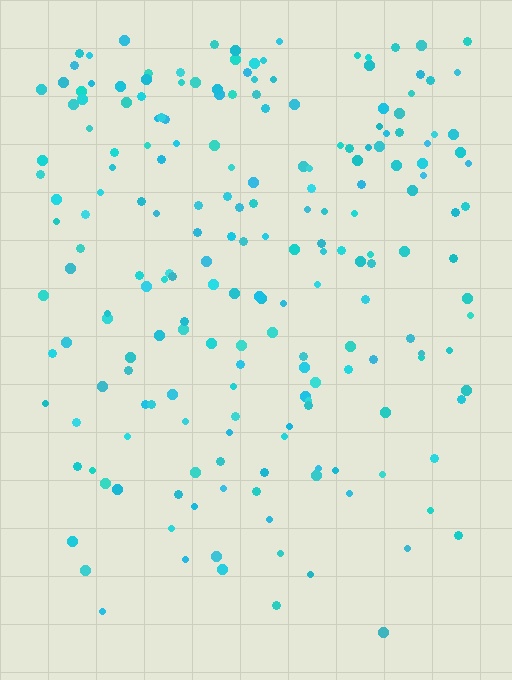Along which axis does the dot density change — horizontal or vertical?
Vertical.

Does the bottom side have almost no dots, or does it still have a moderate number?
Still a moderate number, just noticeably fewer than the top.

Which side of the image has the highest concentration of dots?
The top.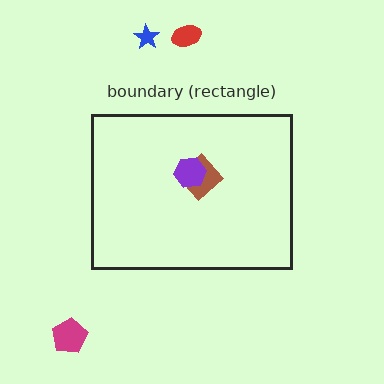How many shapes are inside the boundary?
2 inside, 3 outside.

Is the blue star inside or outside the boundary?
Outside.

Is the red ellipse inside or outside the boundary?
Outside.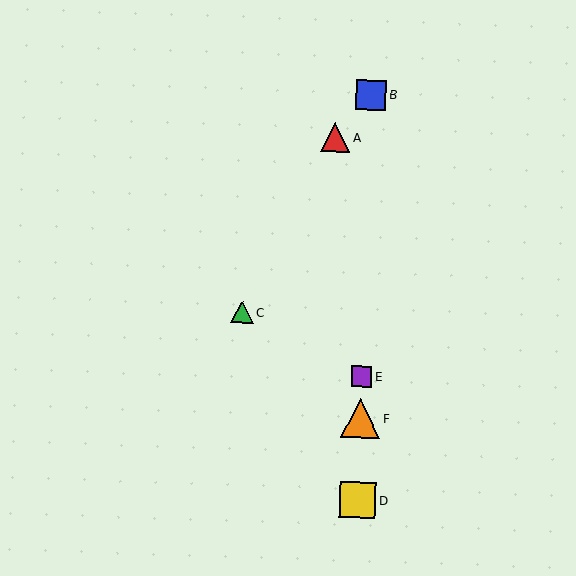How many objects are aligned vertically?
4 objects (B, D, E, F) are aligned vertically.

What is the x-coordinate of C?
Object C is at x≈242.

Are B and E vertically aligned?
Yes, both are at x≈371.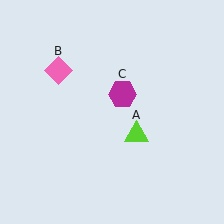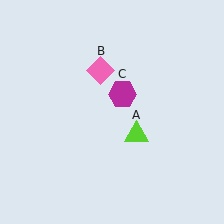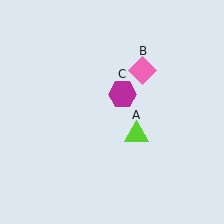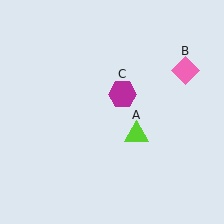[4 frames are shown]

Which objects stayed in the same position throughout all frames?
Lime triangle (object A) and magenta hexagon (object C) remained stationary.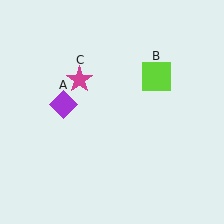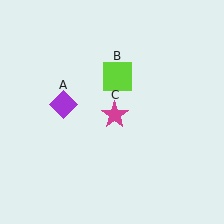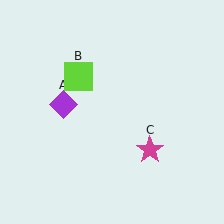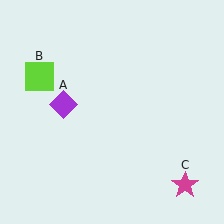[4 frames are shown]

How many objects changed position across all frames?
2 objects changed position: lime square (object B), magenta star (object C).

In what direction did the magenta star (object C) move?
The magenta star (object C) moved down and to the right.